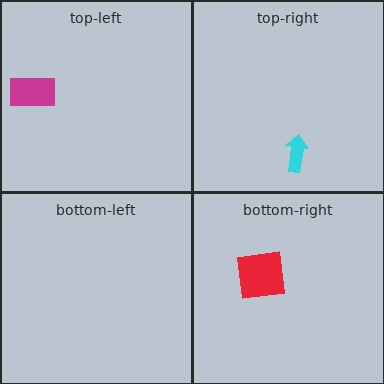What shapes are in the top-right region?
The cyan arrow.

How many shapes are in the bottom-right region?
1.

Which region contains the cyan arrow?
The top-right region.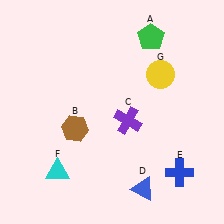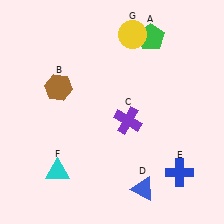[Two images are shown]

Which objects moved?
The objects that moved are: the brown hexagon (B), the yellow circle (G).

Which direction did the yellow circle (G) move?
The yellow circle (G) moved up.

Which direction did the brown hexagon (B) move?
The brown hexagon (B) moved up.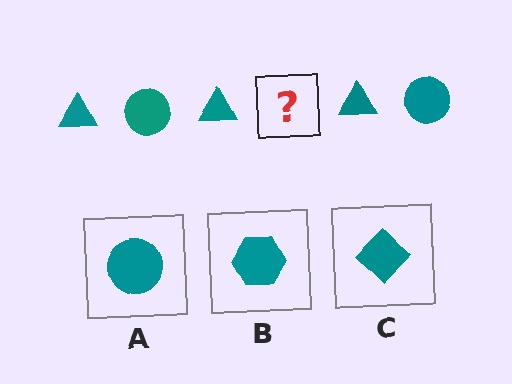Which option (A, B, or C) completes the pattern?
A.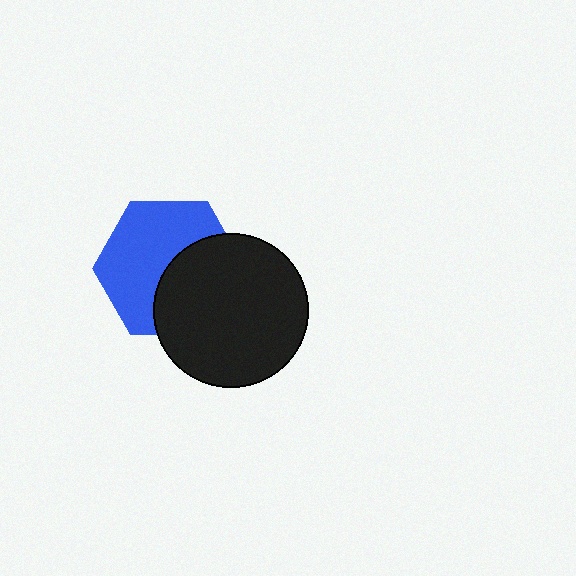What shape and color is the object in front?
The object in front is a black circle.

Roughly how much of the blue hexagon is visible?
About half of it is visible (roughly 58%).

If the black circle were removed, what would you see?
You would see the complete blue hexagon.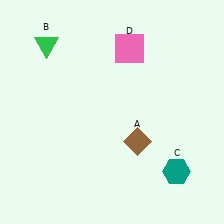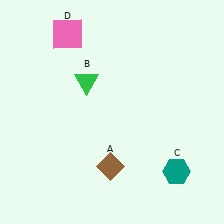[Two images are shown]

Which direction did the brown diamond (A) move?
The brown diamond (A) moved left.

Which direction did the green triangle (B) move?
The green triangle (B) moved right.